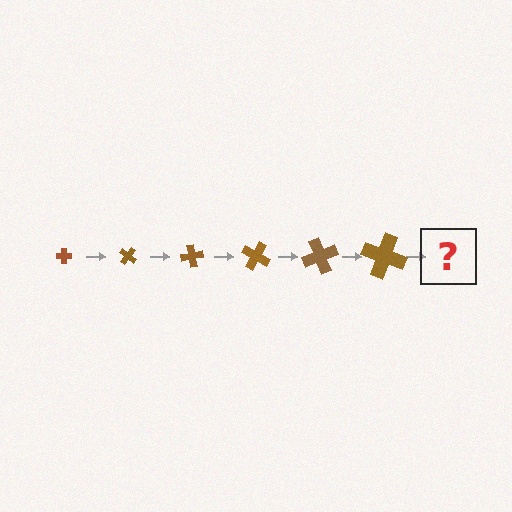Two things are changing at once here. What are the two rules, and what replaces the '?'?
The two rules are that the cross grows larger each step and it rotates 40 degrees each step. The '?' should be a cross, larger than the previous one and rotated 240 degrees from the start.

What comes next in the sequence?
The next element should be a cross, larger than the previous one and rotated 240 degrees from the start.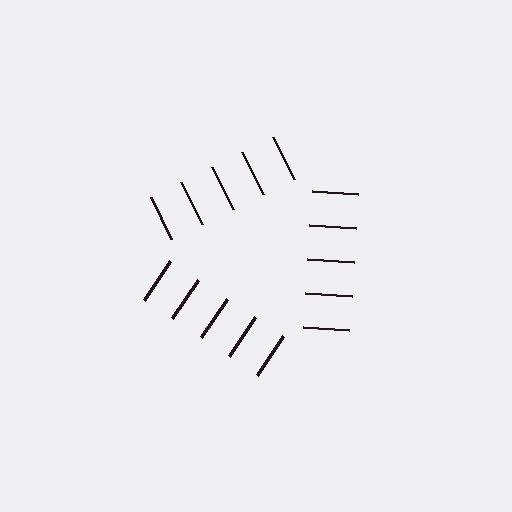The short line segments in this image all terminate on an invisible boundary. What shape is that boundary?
An illusory triangle — the line segments terminate on its edges but no continuous stroke is drawn.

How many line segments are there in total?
15 — 5 along each of the 3 edges.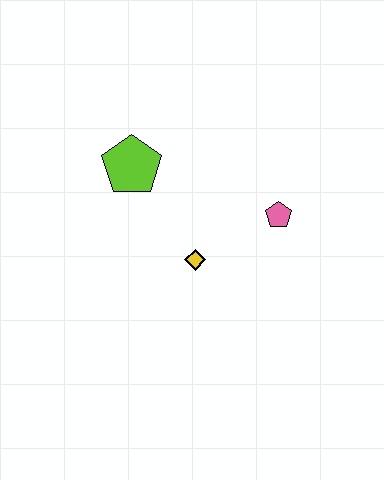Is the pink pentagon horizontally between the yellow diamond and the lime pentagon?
No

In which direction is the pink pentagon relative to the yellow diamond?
The pink pentagon is to the right of the yellow diamond.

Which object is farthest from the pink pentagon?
The lime pentagon is farthest from the pink pentagon.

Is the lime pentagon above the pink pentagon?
Yes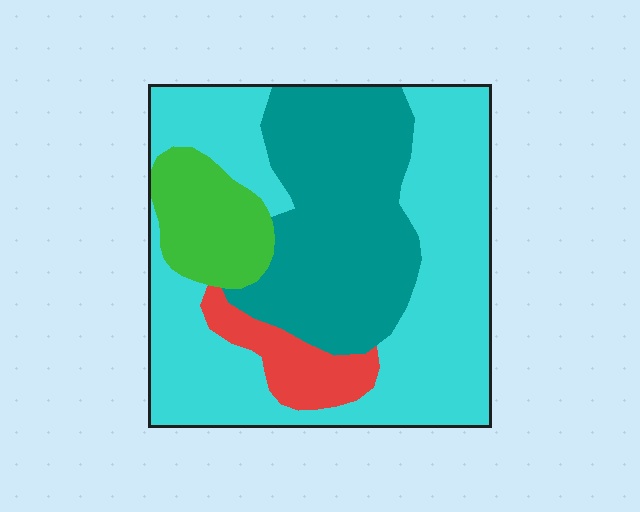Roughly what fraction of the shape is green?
Green takes up less than a sixth of the shape.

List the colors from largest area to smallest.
From largest to smallest: cyan, teal, green, red.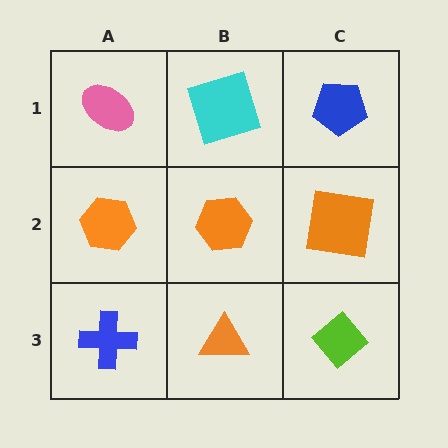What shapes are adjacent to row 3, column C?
An orange square (row 2, column C), an orange triangle (row 3, column B).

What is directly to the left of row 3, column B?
A blue cross.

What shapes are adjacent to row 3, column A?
An orange hexagon (row 2, column A), an orange triangle (row 3, column B).